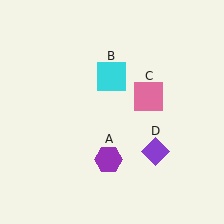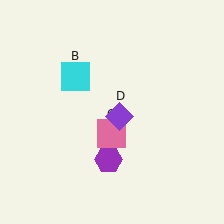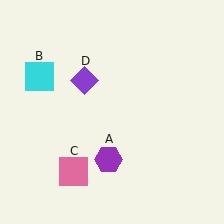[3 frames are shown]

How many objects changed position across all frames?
3 objects changed position: cyan square (object B), pink square (object C), purple diamond (object D).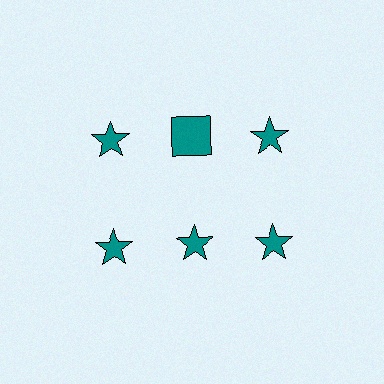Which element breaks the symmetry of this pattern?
The teal square in the top row, second from left column breaks the symmetry. All other shapes are teal stars.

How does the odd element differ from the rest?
It has a different shape: square instead of star.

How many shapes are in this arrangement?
There are 6 shapes arranged in a grid pattern.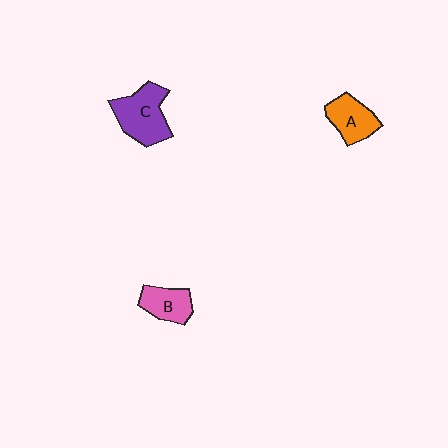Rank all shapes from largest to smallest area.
From largest to smallest: C (purple), A (orange), B (pink).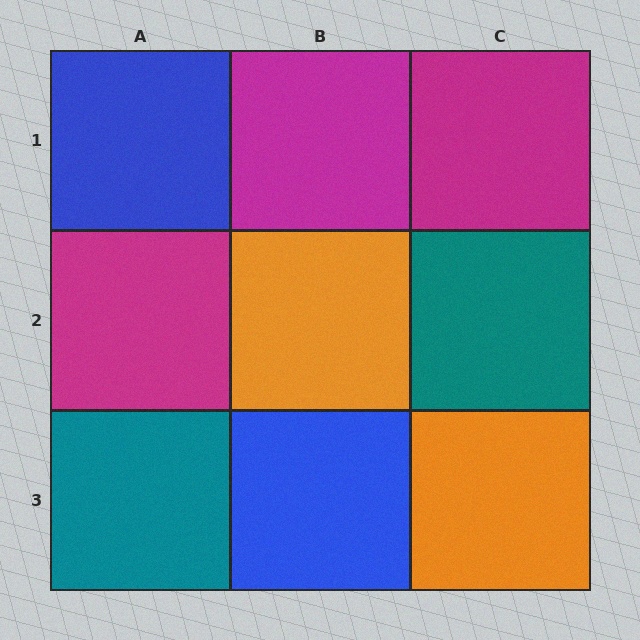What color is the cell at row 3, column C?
Orange.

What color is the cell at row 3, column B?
Blue.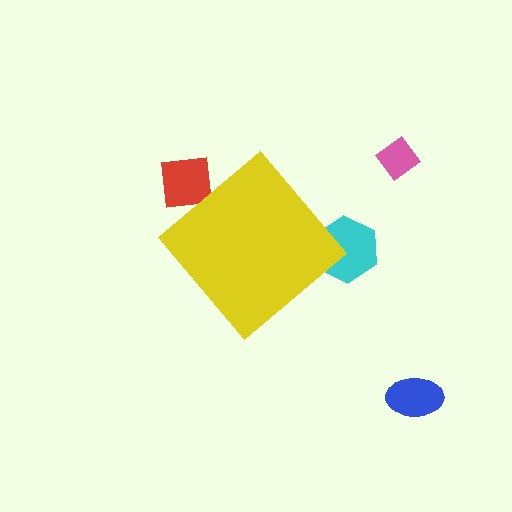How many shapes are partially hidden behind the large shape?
2 shapes are partially hidden.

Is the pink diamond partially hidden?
No, the pink diamond is fully visible.